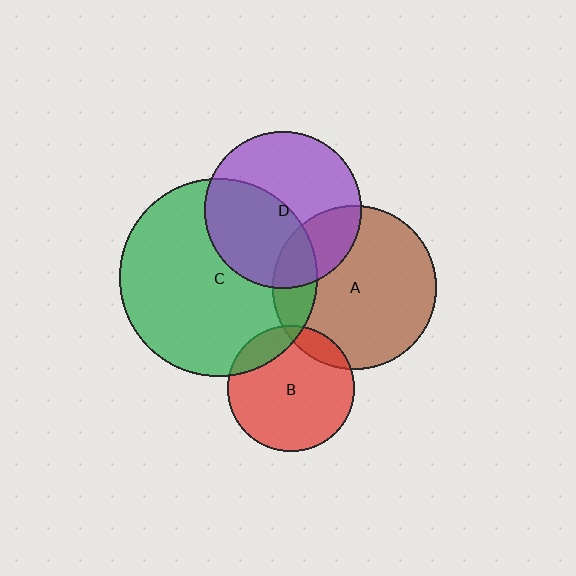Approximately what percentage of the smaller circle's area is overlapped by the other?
Approximately 45%.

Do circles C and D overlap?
Yes.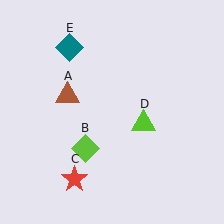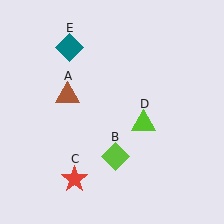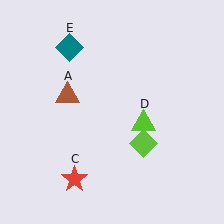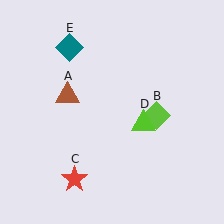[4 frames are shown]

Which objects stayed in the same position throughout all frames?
Brown triangle (object A) and red star (object C) and lime triangle (object D) and teal diamond (object E) remained stationary.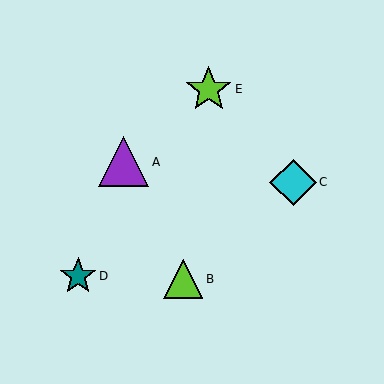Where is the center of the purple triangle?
The center of the purple triangle is at (124, 162).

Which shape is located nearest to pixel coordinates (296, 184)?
The cyan diamond (labeled C) at (293, 182) is nearest to that location.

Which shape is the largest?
The purple triangle (labeled A) is the largest.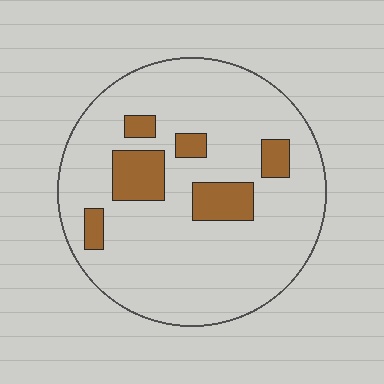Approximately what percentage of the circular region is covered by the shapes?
Approximately 15%.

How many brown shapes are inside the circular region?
6.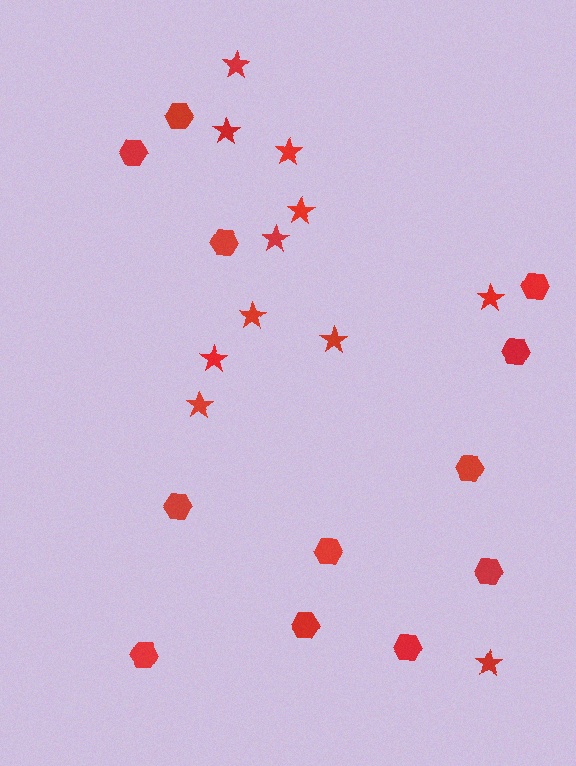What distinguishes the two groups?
There are 2 groups: one group of stars (11) and one group of hexagons (12).